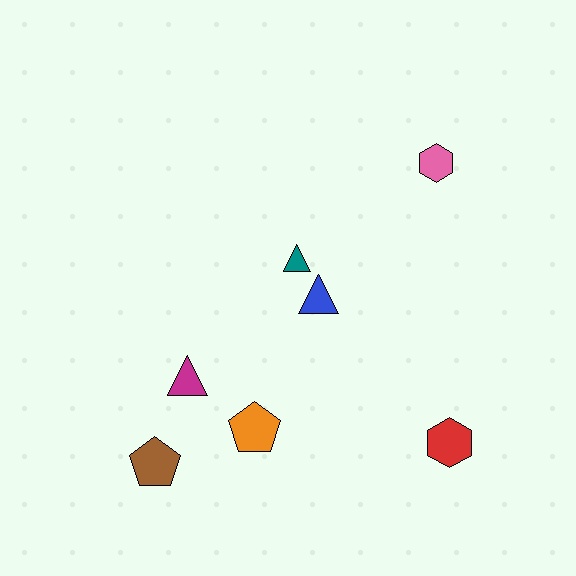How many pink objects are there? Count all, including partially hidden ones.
There is 1 pink object.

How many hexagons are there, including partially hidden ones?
There are 2 hexagons.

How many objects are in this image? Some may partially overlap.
There are 7 objects.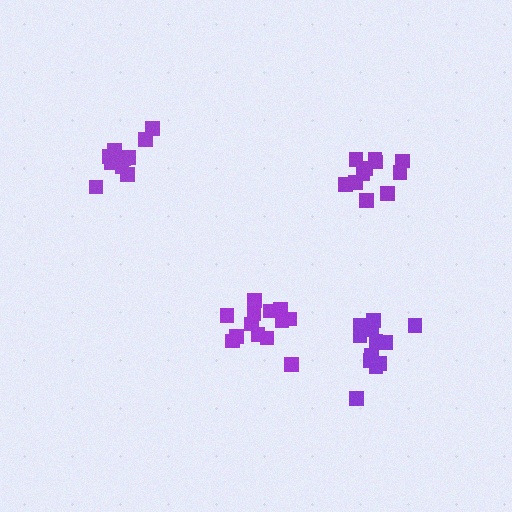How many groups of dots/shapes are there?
There are 4 groups.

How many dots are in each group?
Group 1: 13 dots, Group 2: 13 dots, Group 3: 12 dots, Group 4: 11 dots (49 total).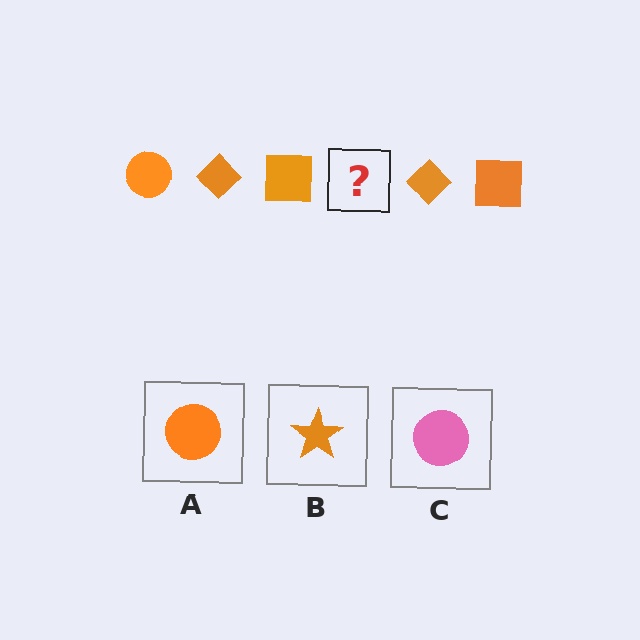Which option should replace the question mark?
Option A.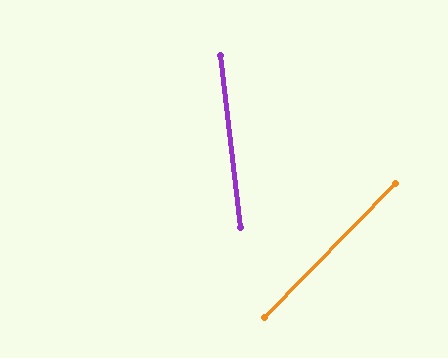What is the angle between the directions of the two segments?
Approximately 51 degrees.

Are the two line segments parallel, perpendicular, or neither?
Neither parallel nor perpendicular — they differ by about 51°.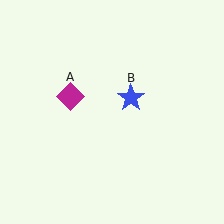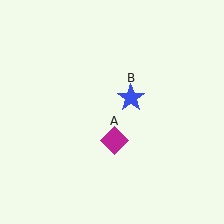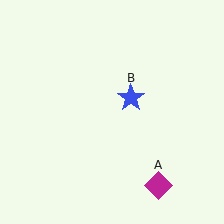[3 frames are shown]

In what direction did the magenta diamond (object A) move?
The magenta diamond (object A) moved down and to the right.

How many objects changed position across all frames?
1 object changed position: magenta diamond (object A).